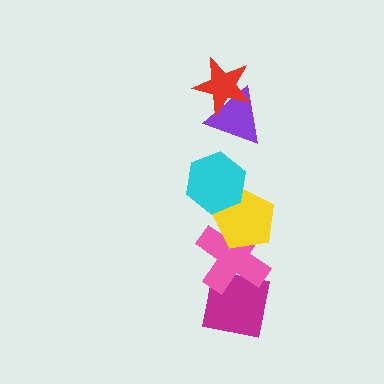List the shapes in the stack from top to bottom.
From top to bottom: the red star, the purple triangle, the cyan hexagon, the yellow pentagon, the pink cross, the magenta square.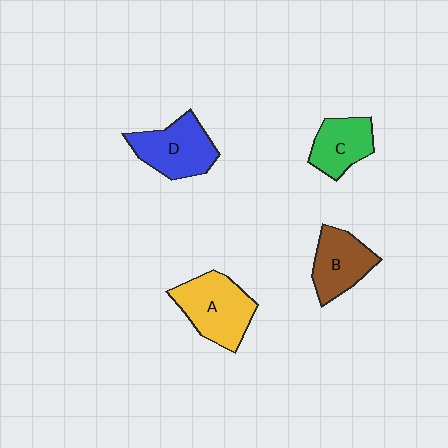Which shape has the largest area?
Shape A (yellow).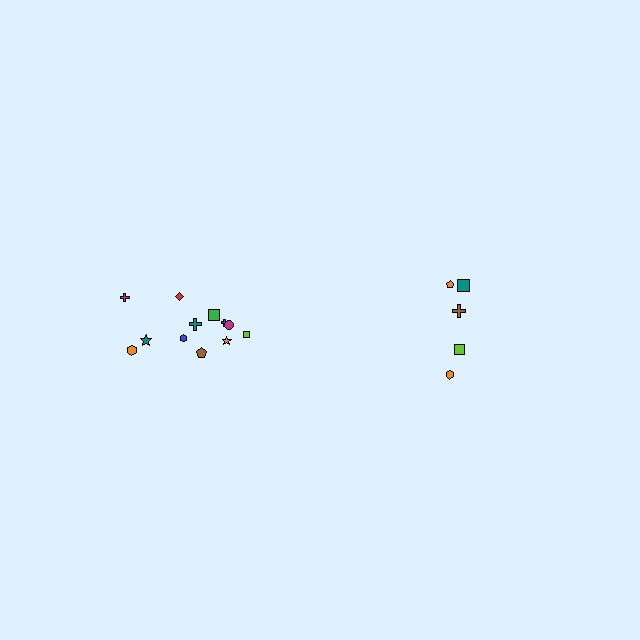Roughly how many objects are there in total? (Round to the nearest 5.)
Roughly 15 objects in total.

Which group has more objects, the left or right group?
The left group.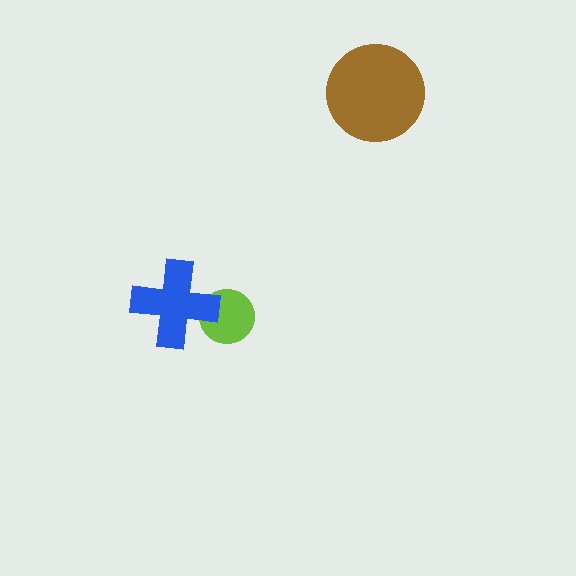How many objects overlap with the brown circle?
0 objects overlap with the brown circle.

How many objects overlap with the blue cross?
1 object overlaps with the blue cross.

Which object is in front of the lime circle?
The blue cross is in front of the lime circle.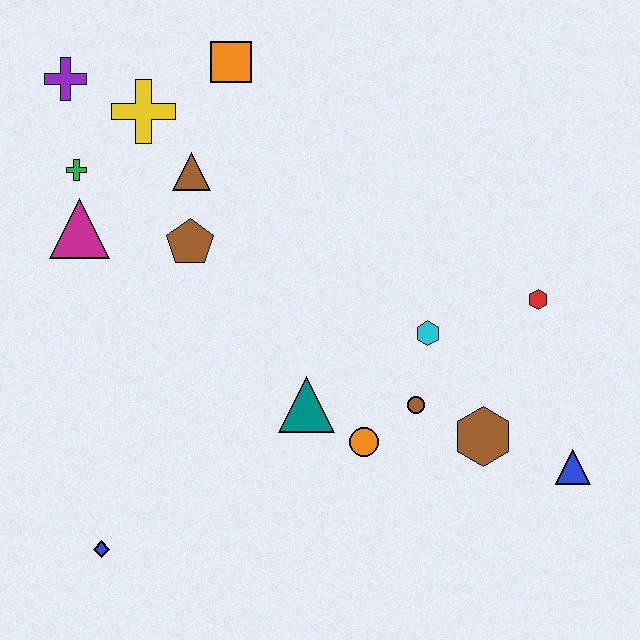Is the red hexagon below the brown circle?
No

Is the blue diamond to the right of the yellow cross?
No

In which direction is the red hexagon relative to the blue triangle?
The red hexagon is above the blue triangle.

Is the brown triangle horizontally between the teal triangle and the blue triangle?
No